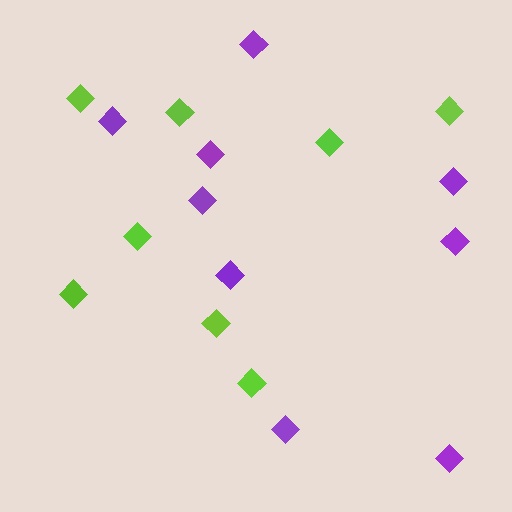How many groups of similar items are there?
There are 2 groups: one group of purple diamonds (9) and one group of lime diamonds (8).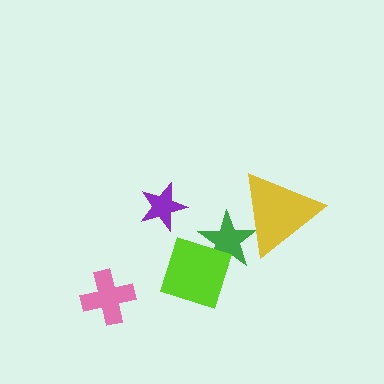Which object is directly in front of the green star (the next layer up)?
The lime square is directly in front of the green star.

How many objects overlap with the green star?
2 objects overlap with the green star.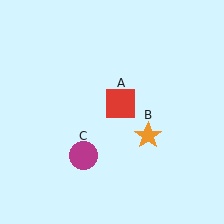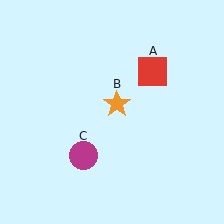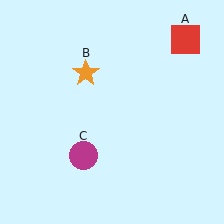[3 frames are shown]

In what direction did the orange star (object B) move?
The orange star (object B) moved up and to the left.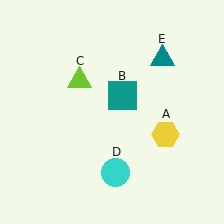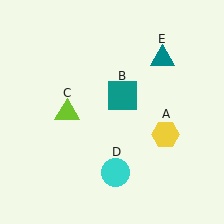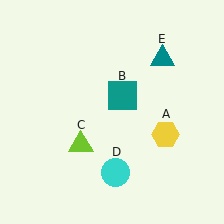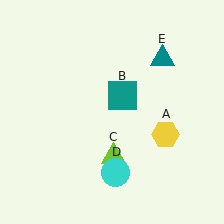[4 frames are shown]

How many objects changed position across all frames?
1 object changed position: lime triangle (object C).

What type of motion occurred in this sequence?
The lime triangle (object C) rotated counterclockwise around the center of the scene.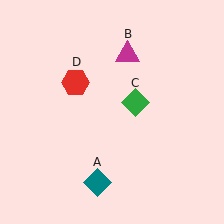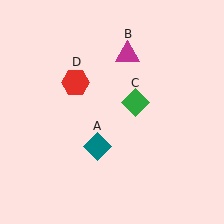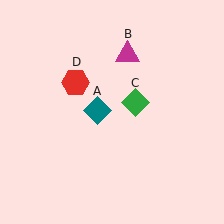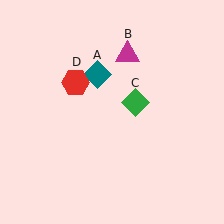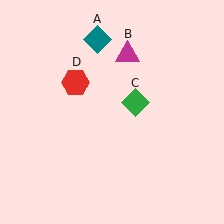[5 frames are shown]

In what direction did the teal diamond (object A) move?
The teal diamond (object A) moved up.